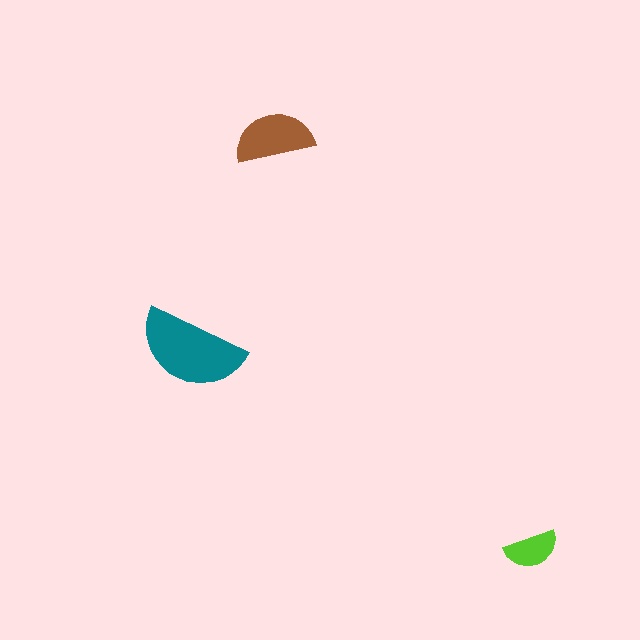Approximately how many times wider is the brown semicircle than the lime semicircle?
About 1.5 times wider.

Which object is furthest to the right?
The lime semicircle is rightmost.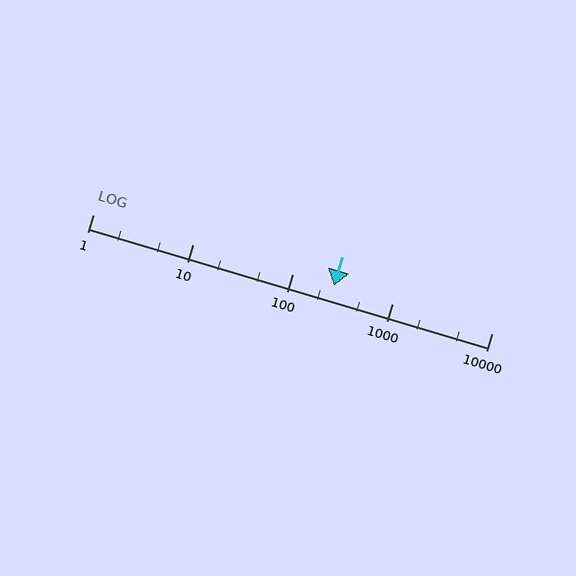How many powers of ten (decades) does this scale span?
The scale spans 4 decades, from 1 to 10000.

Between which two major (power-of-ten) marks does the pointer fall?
The pointer is between 100 and 1000.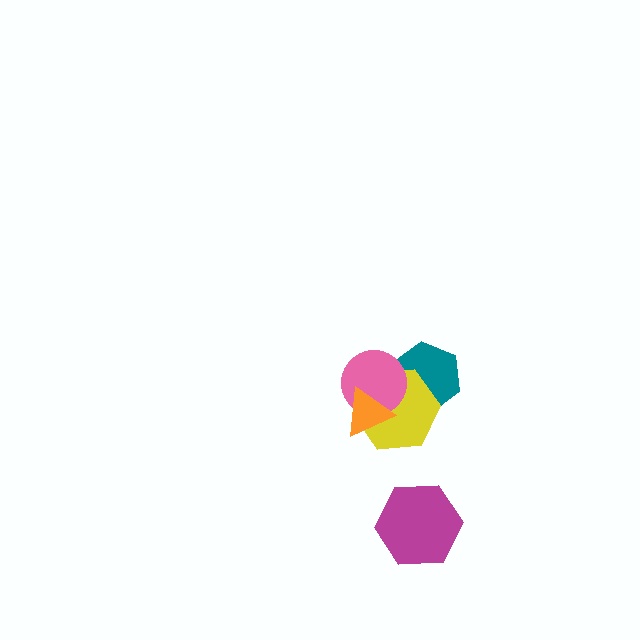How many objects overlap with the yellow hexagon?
3 objects overlap with the yellow hexagon.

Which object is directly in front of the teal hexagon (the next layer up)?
The yellow hexagon is directly in front of the teal hexagon.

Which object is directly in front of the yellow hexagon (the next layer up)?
The pink circle is directly in front of the yellow hexagon.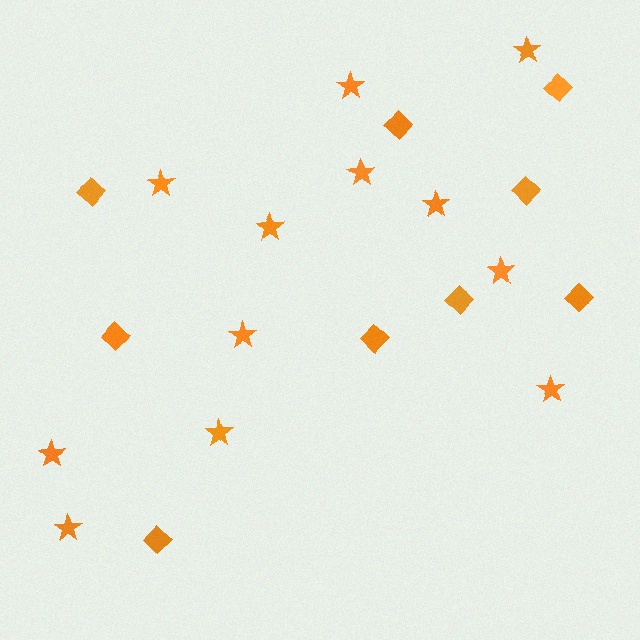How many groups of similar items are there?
There are 2 groups: one group of diamonds (9) and one group of stars (12).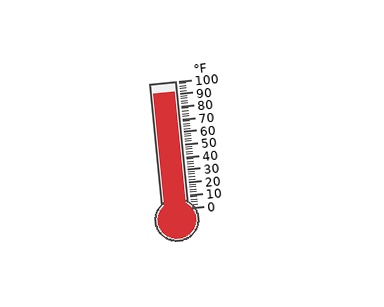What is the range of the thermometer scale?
The thermometer scale ranges from 0°F to 100°F.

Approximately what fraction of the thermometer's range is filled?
The thermometer is filled to approximately 90% of its range.